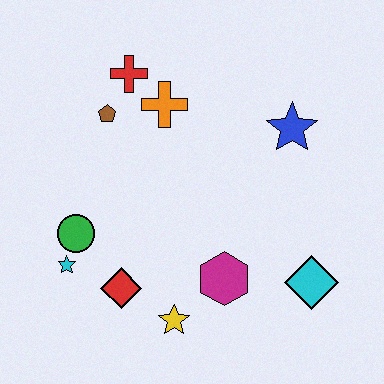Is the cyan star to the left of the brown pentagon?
Yes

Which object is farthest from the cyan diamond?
The red cross is farthest from the cyan diamond.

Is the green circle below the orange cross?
Yes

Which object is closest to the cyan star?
The green circle is closest to the cyan star.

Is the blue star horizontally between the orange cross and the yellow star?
No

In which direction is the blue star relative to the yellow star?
The blue star is above the yellow star.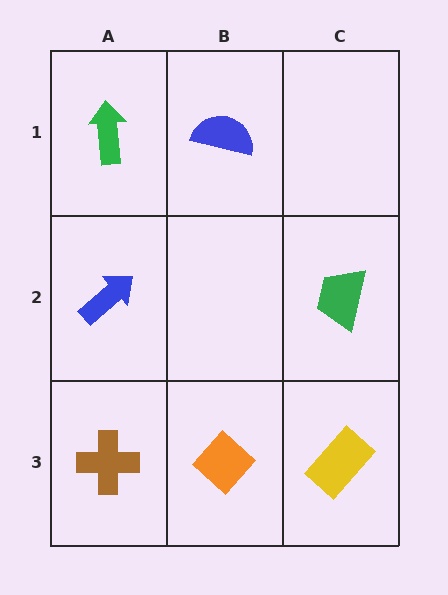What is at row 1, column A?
A green arrow.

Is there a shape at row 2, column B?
No, that cell is empty.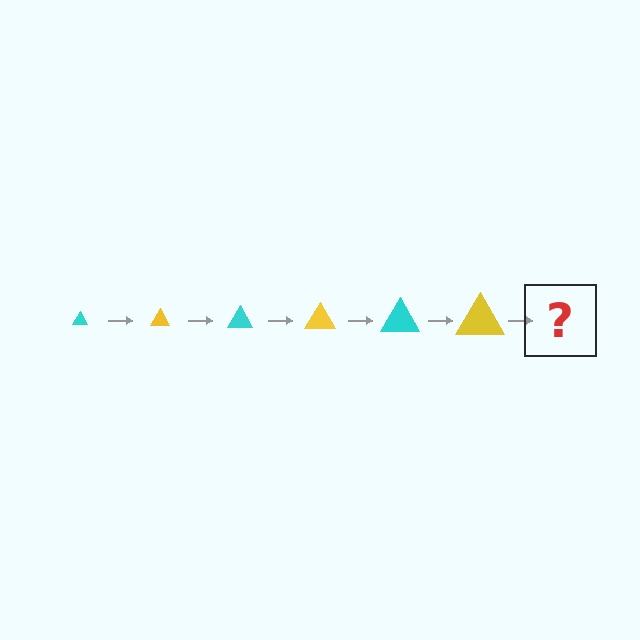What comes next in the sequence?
The next element should be a cyan triangle, larger than the previous one.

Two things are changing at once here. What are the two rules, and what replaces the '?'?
The two rules are that the triangle grows larger each step and the color cycles through cyan and yellow. The '?' should be a cyan triangle, larger than the previous one.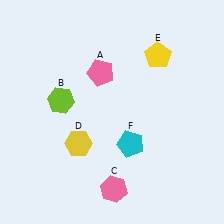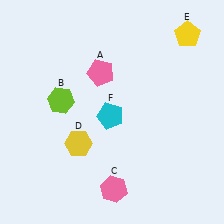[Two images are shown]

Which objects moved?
The objects that moved are: the yellow pentagon (E), the cyan pentagon (F).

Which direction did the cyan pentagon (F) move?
The cyan pentagon (F) moved up.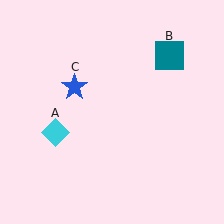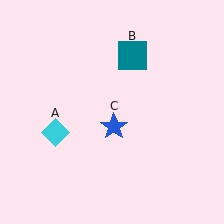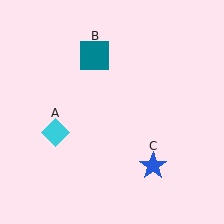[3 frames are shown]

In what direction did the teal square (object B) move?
The teal square (object B) moved left.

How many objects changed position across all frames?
2 objects changed position: teal square (object B), blue star (object C).